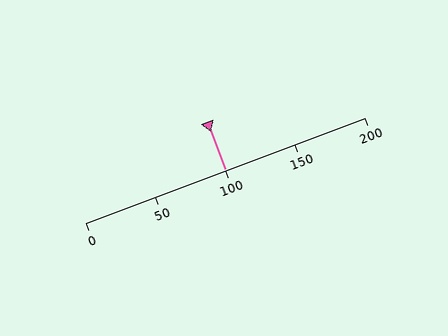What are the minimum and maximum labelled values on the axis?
The axis runs from 0 to 200.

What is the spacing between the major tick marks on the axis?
The major ticks are spaced 50 apart.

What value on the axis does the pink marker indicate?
The marker indicates approximately 100.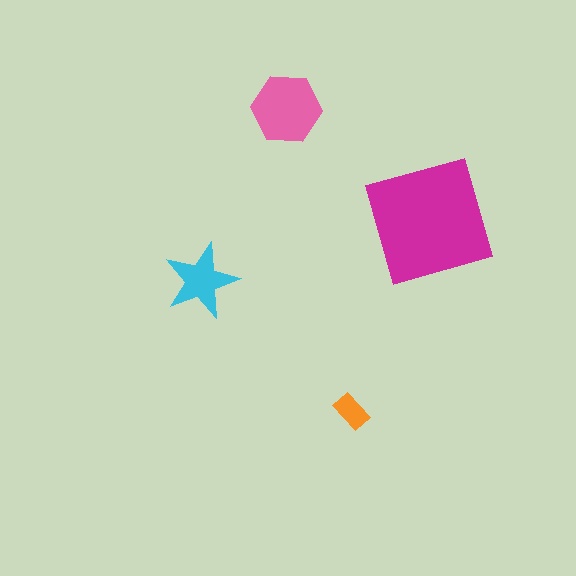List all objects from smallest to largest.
The orange rectangle, the cyan star, the pink hexagon, the magenta square.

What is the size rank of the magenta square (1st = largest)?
1st.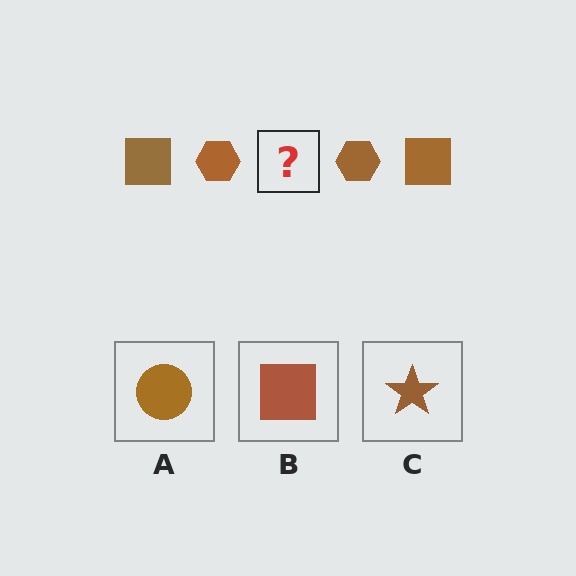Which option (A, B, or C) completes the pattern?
B.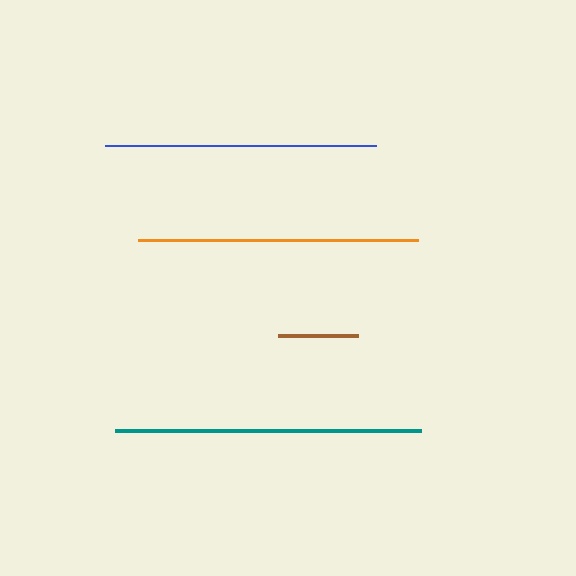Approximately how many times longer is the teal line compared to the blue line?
The teal line is approximately 1.1 times the length of the blue line.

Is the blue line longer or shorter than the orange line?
The orange line is longer than the blue line.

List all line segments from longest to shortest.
From longest to shortest: teal, orange, blue, brown.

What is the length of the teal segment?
The teal segment is approximately 305 pixels long.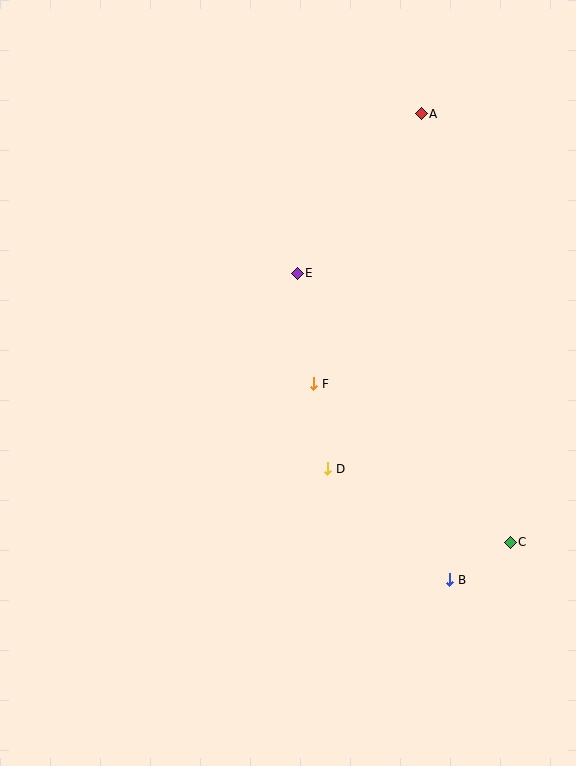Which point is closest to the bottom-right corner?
Point B is closest to the bottom-right corner.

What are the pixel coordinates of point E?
Point E is at (297, 273).